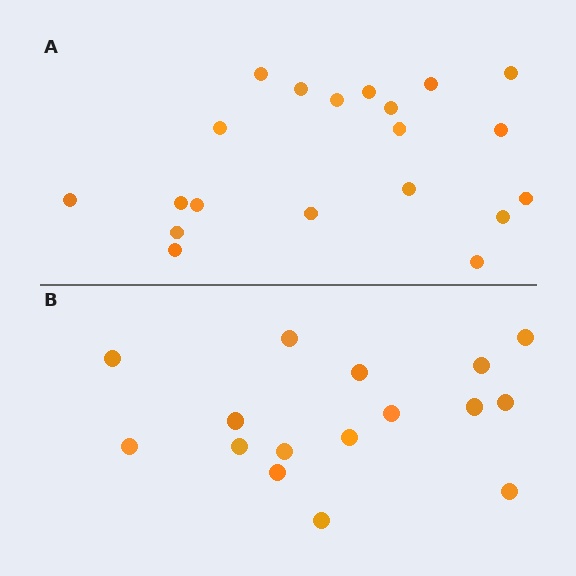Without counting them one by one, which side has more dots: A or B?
Region A (the top region) has more dots.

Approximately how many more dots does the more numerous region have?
Region A has about 4 more dots than region B.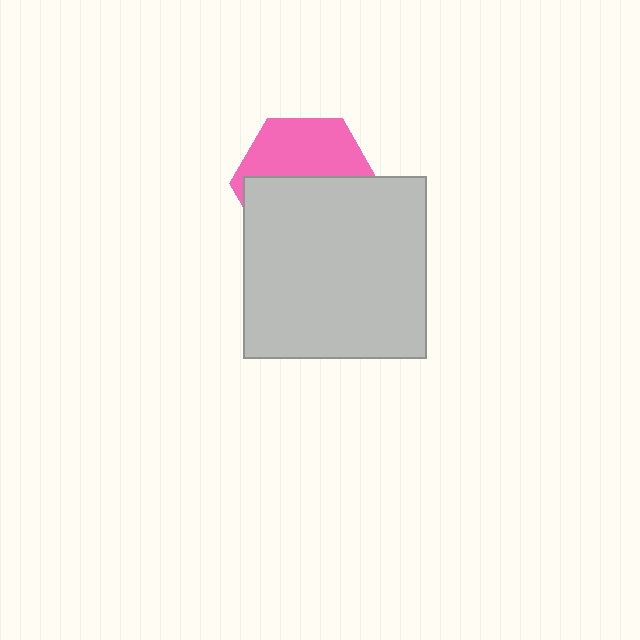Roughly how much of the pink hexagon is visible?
A small part of it is visible (roughly 44%).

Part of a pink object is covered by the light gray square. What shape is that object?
It is a hexagon.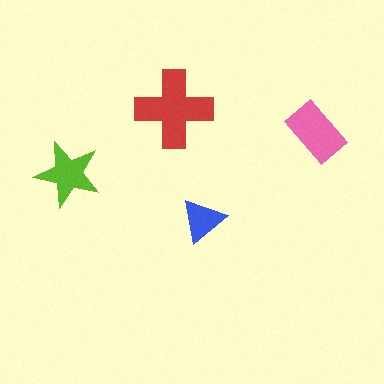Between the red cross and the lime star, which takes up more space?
The red cross.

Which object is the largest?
The red cross.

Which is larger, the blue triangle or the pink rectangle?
The pink rectangle.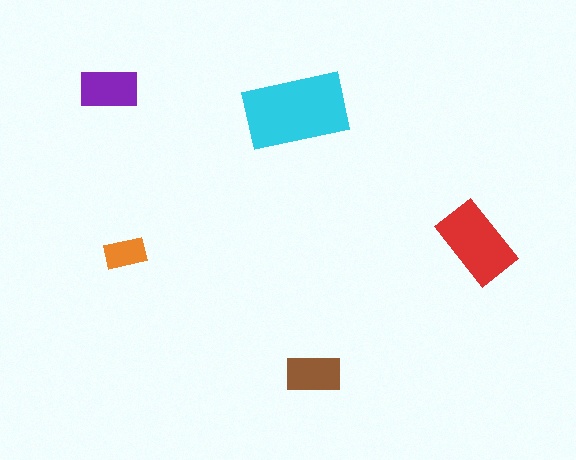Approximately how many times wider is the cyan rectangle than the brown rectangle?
About 2 times wider.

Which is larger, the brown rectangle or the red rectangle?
The red one.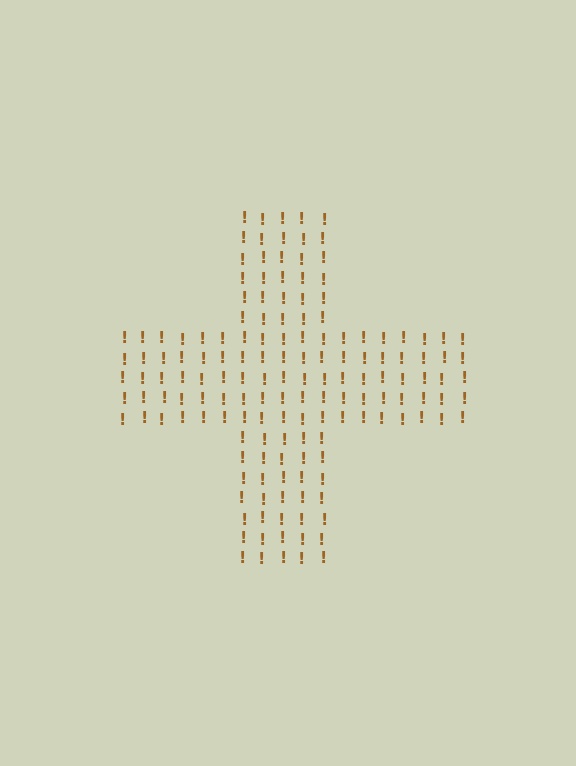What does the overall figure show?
The overall figure shows a cross.